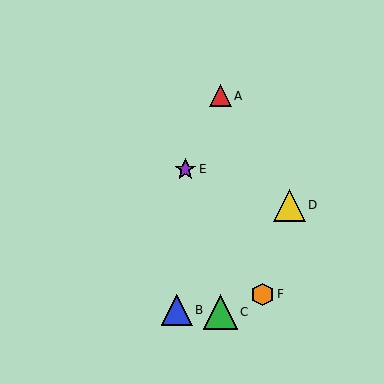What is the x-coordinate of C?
Object C is at x≈220.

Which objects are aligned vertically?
Objects A, C are aligned vertically.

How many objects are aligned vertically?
2 objects (A, C) are aligned vertically.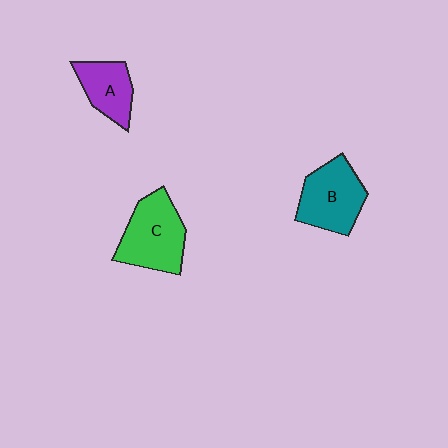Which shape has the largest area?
Shape C (green).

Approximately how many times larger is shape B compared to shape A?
Approximately 1.4 times.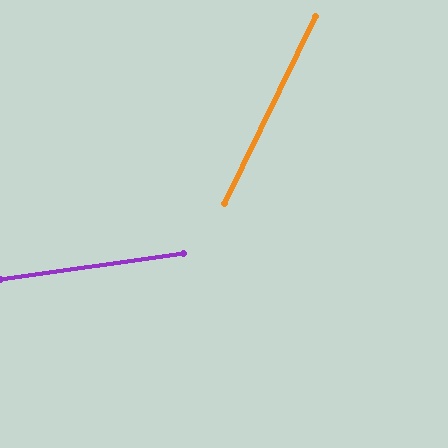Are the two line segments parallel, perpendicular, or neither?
Neither parallel nor perpendicular — they differ by about 56°.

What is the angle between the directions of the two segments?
Approximately 56 degrees.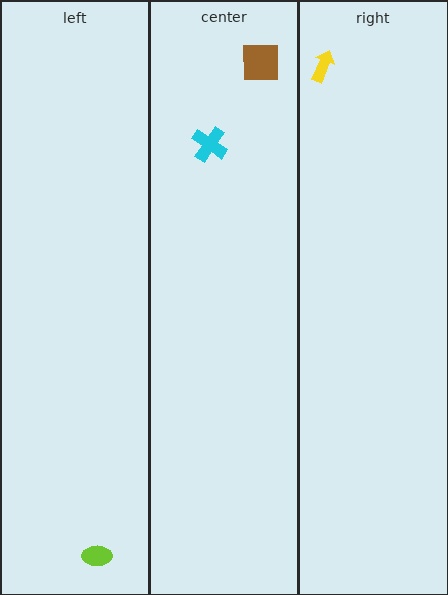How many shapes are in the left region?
1.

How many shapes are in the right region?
1.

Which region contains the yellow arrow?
The right region.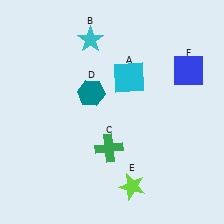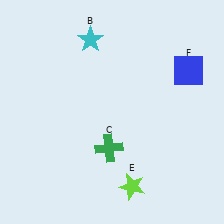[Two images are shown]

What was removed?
The cyan square (A), the teal hexagon (D) were removed in Image 2.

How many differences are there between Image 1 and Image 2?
There are 2 differences between the two images.